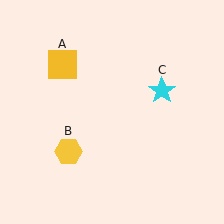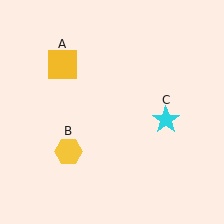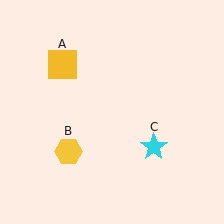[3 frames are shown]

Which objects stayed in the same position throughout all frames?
Yellow square (object A) and yellow hexagon (object B) remained stationary.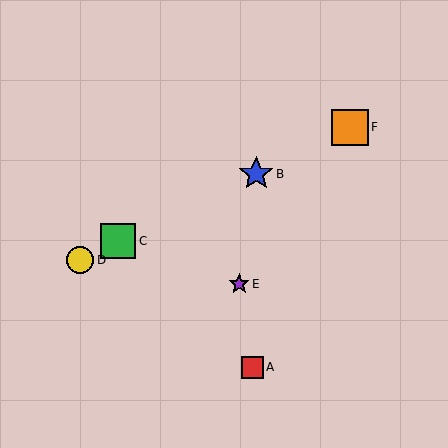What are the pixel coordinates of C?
Object C is at (118, 241).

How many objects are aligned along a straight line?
4 objects (B, C, D, F) are aligned along a straight line.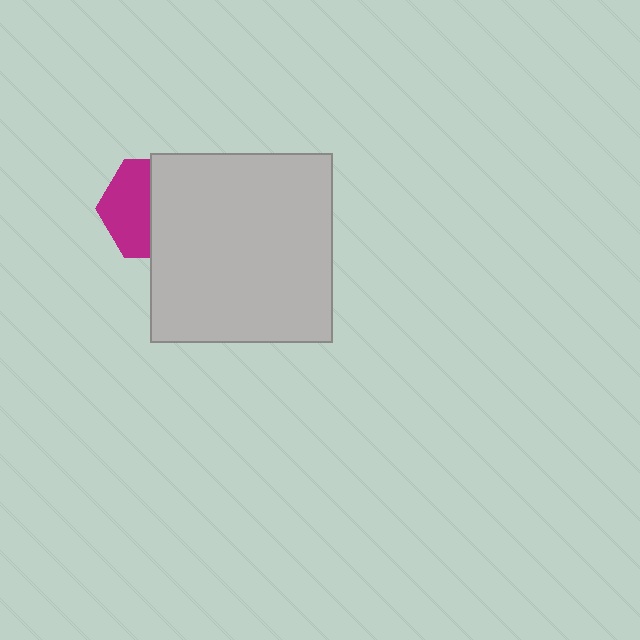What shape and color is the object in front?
The object in front is a light gray rectangle.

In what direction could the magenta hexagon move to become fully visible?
The magenta hexagon could move left. That would shift it out from behind the light gray rectangle entirely.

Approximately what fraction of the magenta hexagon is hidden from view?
Roughly 53% of the magenta hexagon is hidden behind the light gray rectangle.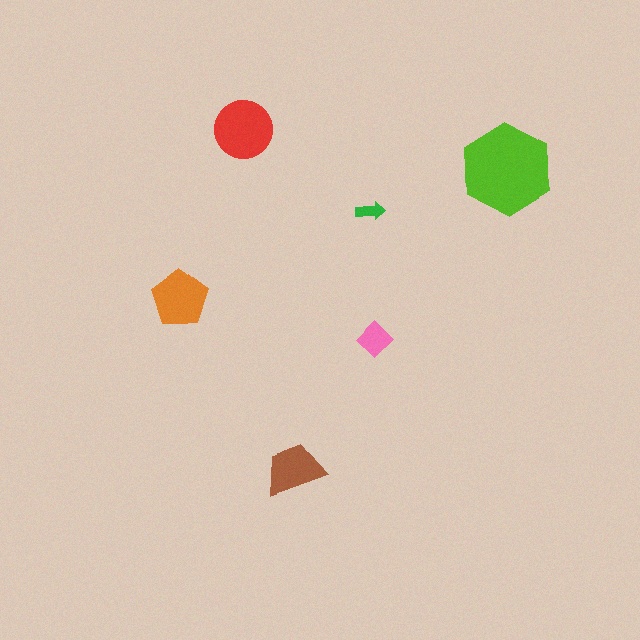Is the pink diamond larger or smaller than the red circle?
Smaller.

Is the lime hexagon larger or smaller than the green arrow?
Larger.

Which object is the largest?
The lime hexagon.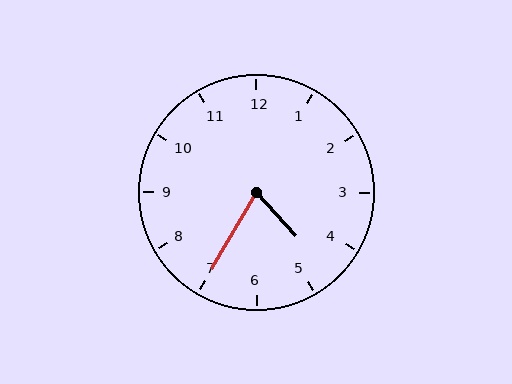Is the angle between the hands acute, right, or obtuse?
It is acute.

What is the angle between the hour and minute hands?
Approximately 72 degrees.